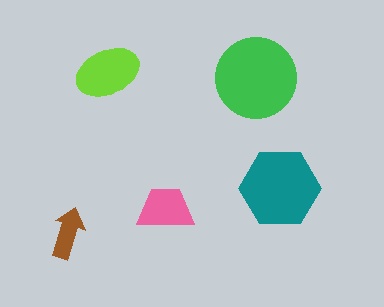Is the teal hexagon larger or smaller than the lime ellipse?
Larger.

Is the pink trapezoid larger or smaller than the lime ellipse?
Smaller.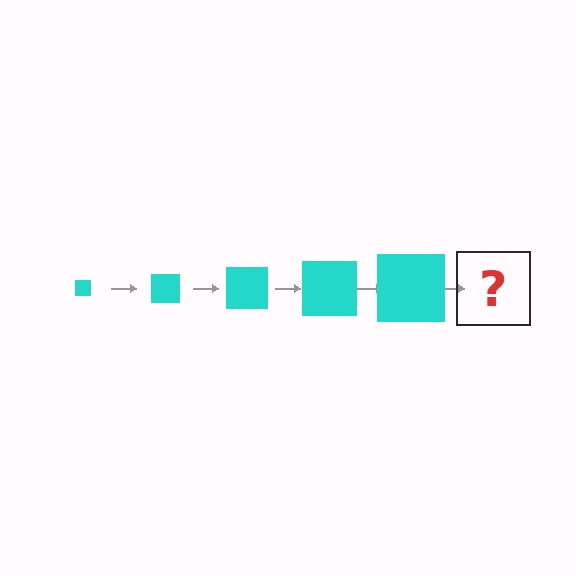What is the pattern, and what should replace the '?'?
The pattern is that the square gets progressively larger each step. The '?' should be a cyan square, larger than the previous one.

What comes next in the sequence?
The next element should be a cyan square, larger than the previous one.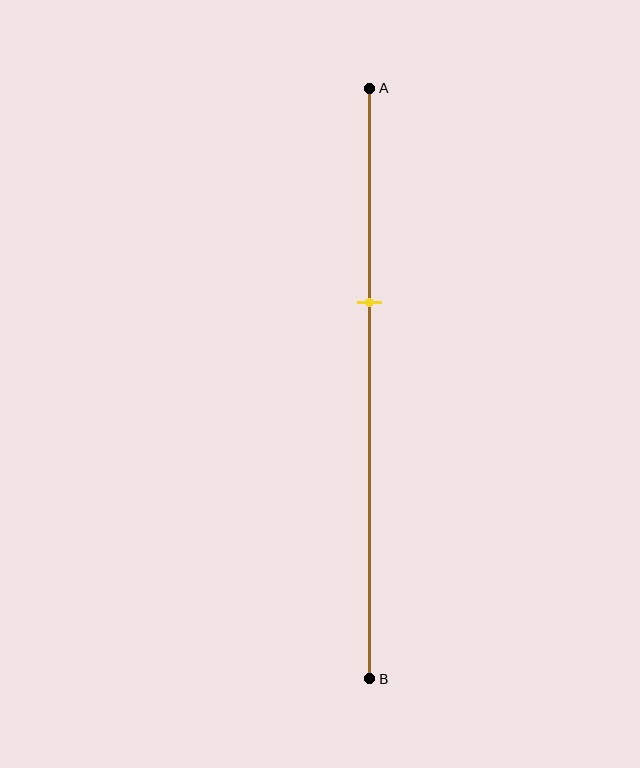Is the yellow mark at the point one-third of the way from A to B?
Yes, the mark is approximately at the one-third point.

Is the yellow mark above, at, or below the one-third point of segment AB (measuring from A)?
The yellow mark is approximately at the one-third point of segment AB.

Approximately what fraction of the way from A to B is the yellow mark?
The yellow mark is approximately 35% of the way from A to B.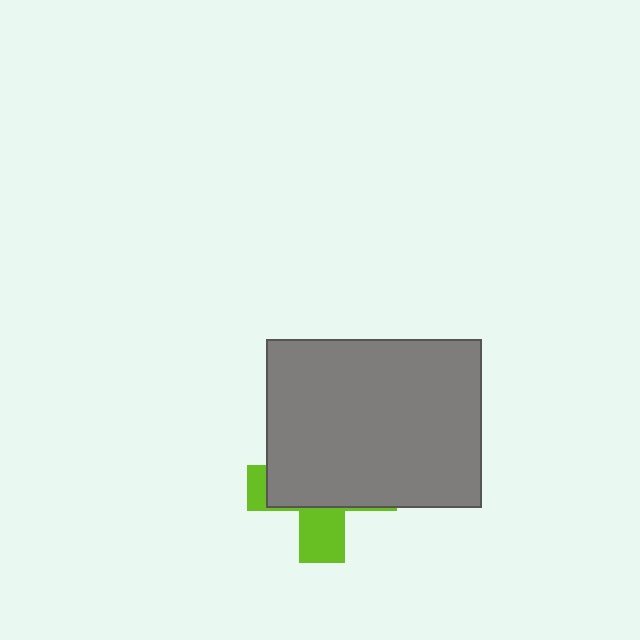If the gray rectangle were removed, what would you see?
You would see the complete lime cross.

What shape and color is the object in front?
The object in front is a gray rectangle.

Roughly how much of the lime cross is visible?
A small part of it is visible (roughly 32%).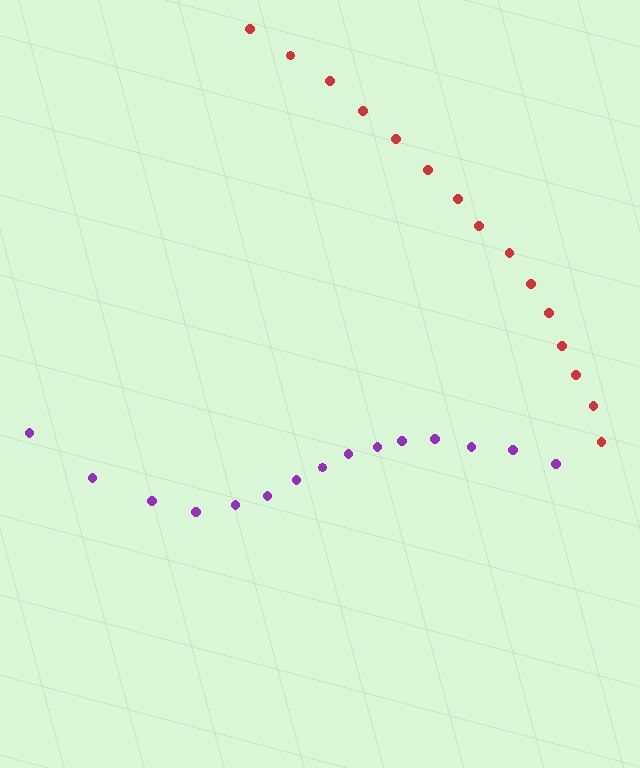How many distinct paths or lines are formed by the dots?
There are 2 distinct paths.